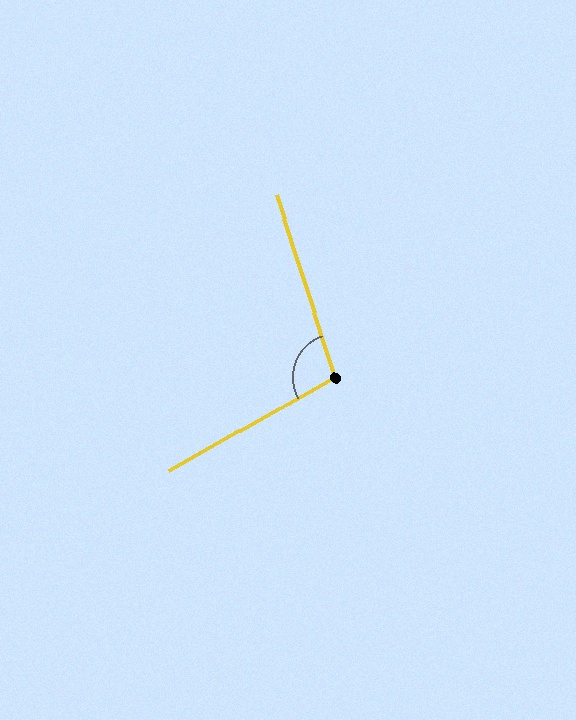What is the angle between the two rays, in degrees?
Approximately 101 degrees.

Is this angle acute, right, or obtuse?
It is obtuse.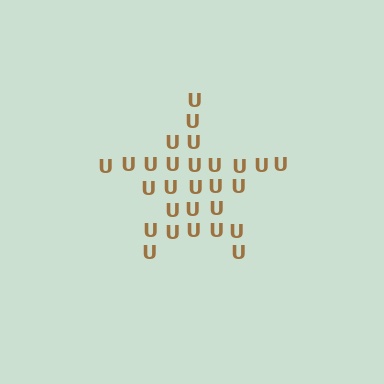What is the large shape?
The large shape is a star.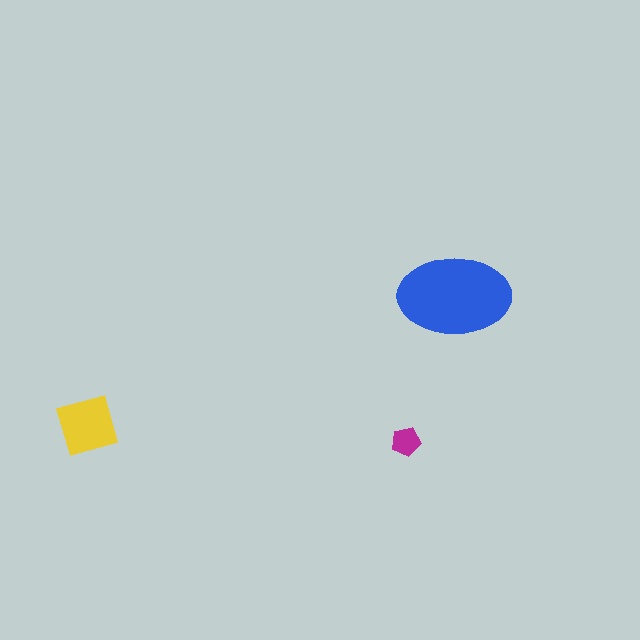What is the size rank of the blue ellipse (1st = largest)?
1st.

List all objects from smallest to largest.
The magenta pentagon, the yellow diamond, the blue ellipse.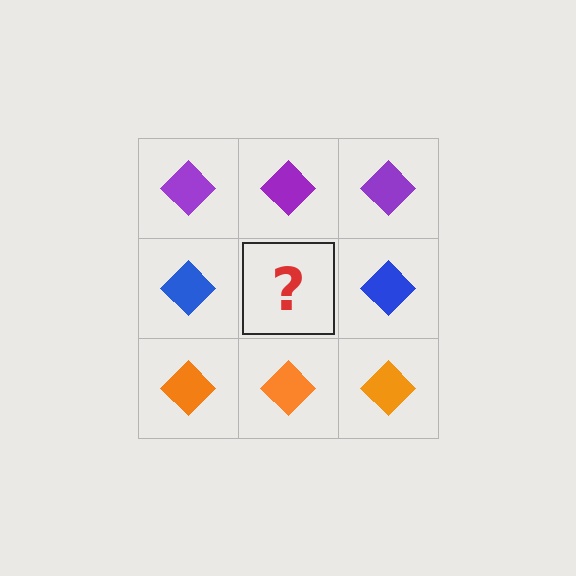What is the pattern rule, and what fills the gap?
The rule is that each row has a consistent color. The gap should be filled with a blue diamond.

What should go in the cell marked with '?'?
The missing cell should contain a blue diamond.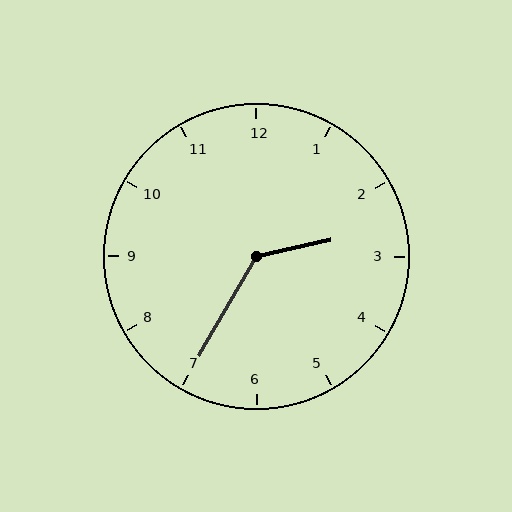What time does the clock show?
2:35.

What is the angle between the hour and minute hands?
Approximately 132 degrees.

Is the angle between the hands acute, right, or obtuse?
It is obtuse.